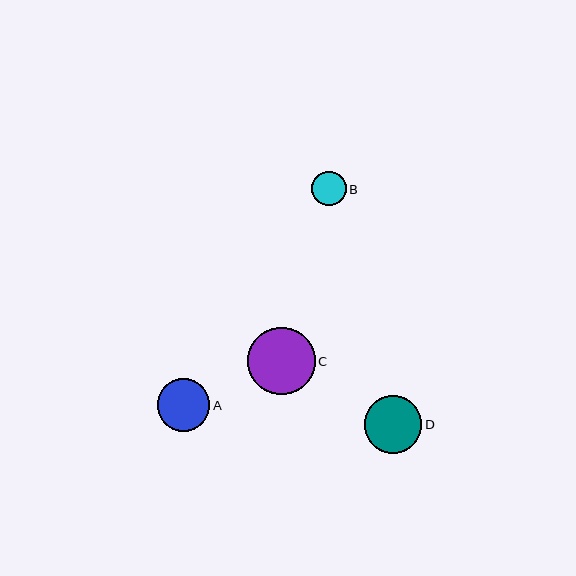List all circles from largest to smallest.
From largest to smallest: C, D, A, B.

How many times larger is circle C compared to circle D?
Circle C is approximately 1.2 times the size of circle D.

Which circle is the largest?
Circle C is the largest with a size of approximately 68 pixels.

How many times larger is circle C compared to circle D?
Circle C is approximately 1.2 times the size of circle D.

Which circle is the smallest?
Circle B is the smallest with a size of approximately 35 pixels.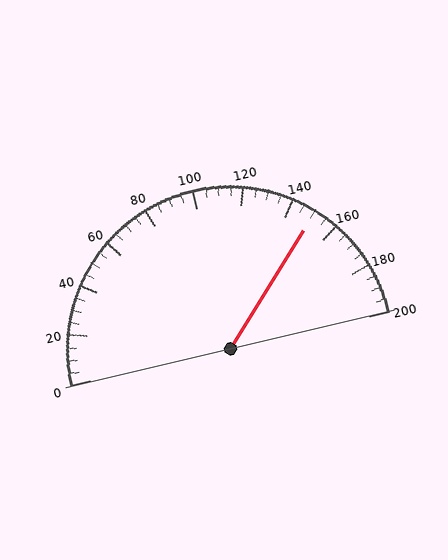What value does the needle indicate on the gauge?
The needle indicates approximately 150.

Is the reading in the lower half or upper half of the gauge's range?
The reading is in the upper half of the range (0 to 200).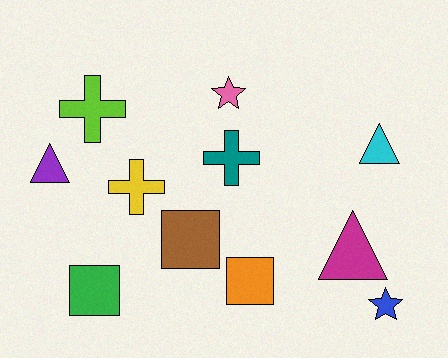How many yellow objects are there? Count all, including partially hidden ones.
There is 1 yellow object.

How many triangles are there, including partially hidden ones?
There are 3 triangles.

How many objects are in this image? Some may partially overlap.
There are 11 objects.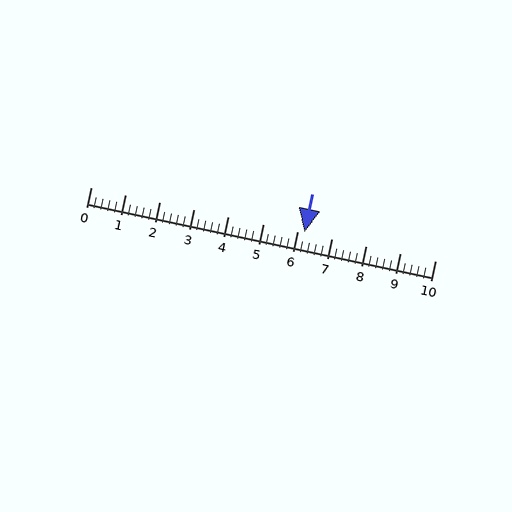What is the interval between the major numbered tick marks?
The major tick marks are spaced 1 units apart.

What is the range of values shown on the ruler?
The ruler shows values from 0 to 10.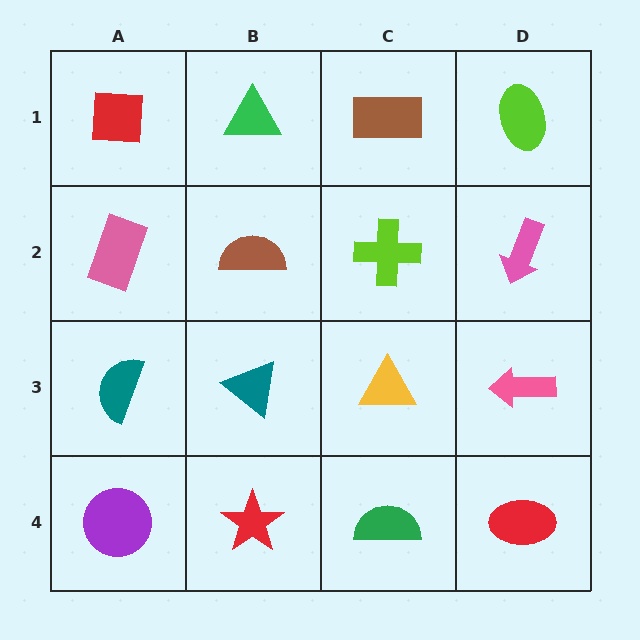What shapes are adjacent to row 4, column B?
A teal triangle (row 3, column B), a purple circle (row 4, column A), a green semicircle (row 4, column C).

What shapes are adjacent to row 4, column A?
A teal semicircle (row 3, column A), a red star (row 4, column B).